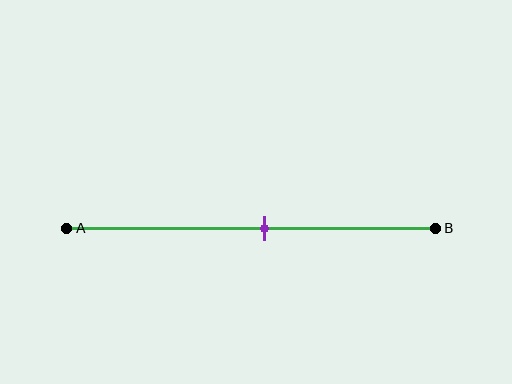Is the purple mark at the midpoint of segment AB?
No, the mark is at about 55% from A, not at the 50% midpoint.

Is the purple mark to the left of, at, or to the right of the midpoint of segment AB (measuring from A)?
The purple mark is to the right of the midpoint of segment AB.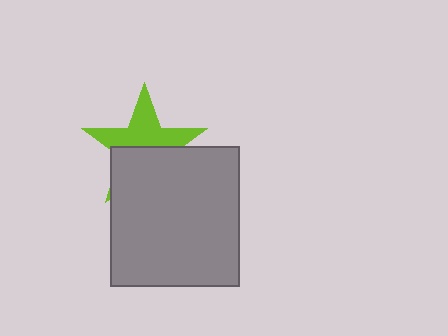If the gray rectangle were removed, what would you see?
You would see the complete lime star.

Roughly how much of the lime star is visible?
About half of it is visible (roughly 50%).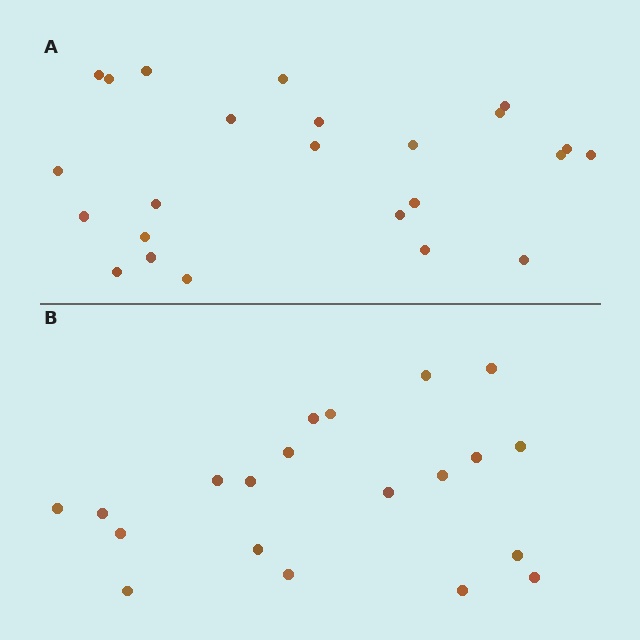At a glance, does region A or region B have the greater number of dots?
Region A (the top region) has more dots.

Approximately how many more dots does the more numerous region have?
Region A has about 4 more dots than region B.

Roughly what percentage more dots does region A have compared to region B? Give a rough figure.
About 20% more.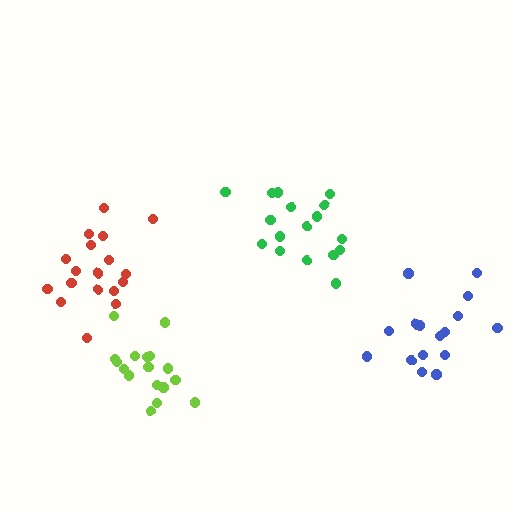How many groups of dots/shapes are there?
There are 4 groups.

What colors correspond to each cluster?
The clusters are colored: green, blue, red, lime.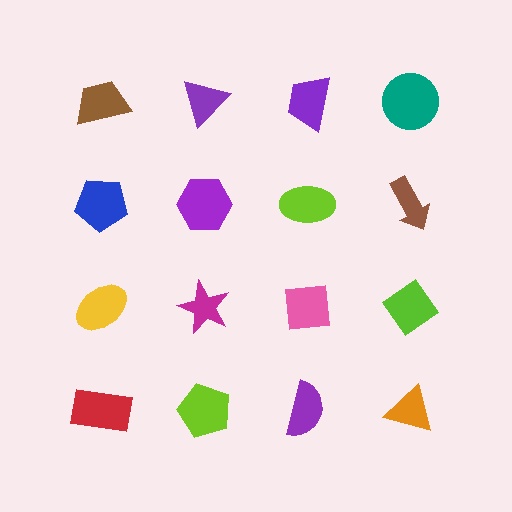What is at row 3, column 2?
A magenta star.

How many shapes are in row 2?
4 shapes.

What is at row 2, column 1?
A blue pentagon.